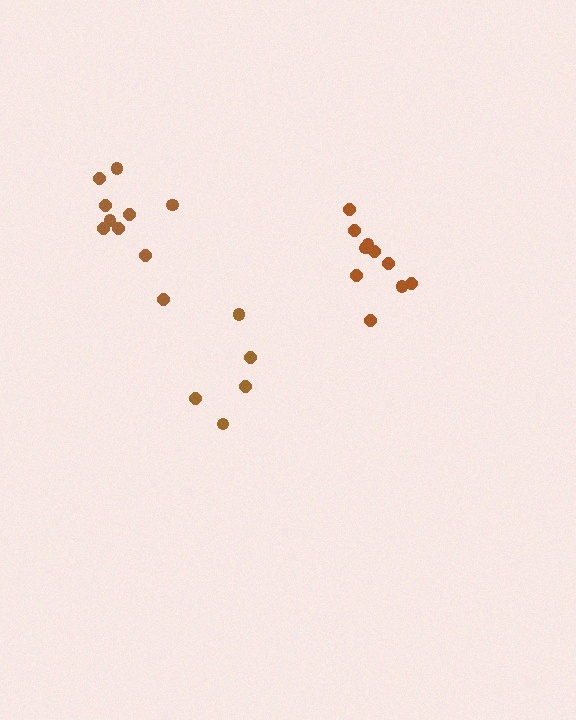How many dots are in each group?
Group 1: 10 dots, Group 2: 10 dots, Group 3: 5 dots (25 total).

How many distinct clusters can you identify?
There are 3 distinct clusters.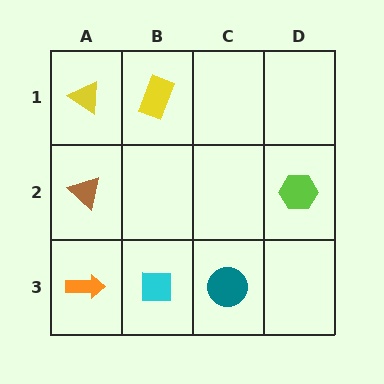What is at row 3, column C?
A teal circle.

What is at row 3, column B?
A cyan square.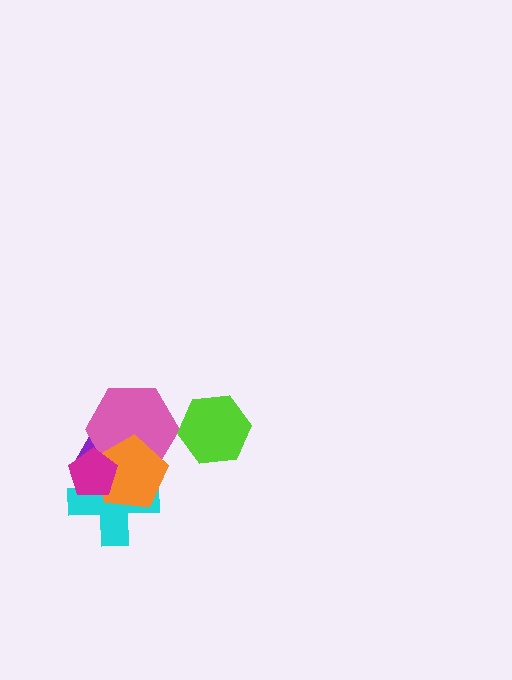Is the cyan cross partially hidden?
Yes, it is partially covered by another shape.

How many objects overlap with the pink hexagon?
4 objects overlap with the pink hexagon.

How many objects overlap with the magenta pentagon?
4 objects overlap with the magenta pentagon.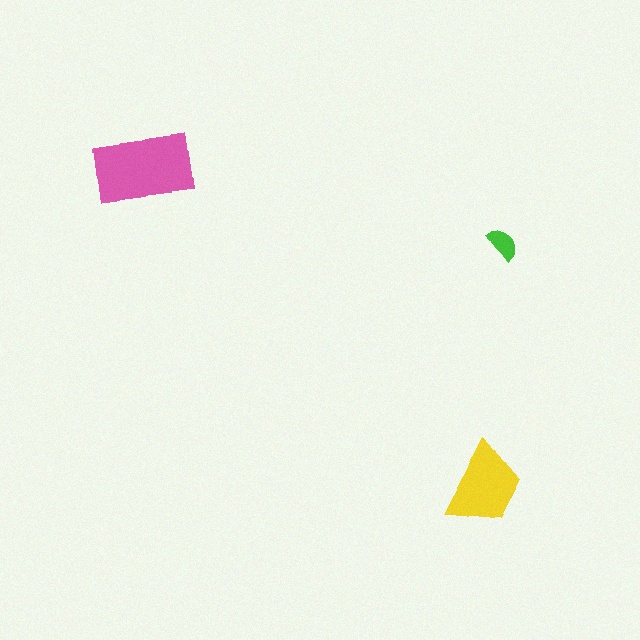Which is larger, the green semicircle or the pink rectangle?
The pink rectangle.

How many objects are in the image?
There are 3 objects in the image.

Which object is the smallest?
The green semicircle.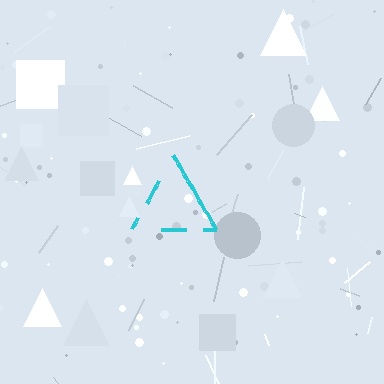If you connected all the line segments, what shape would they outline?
They would outline a triangle.